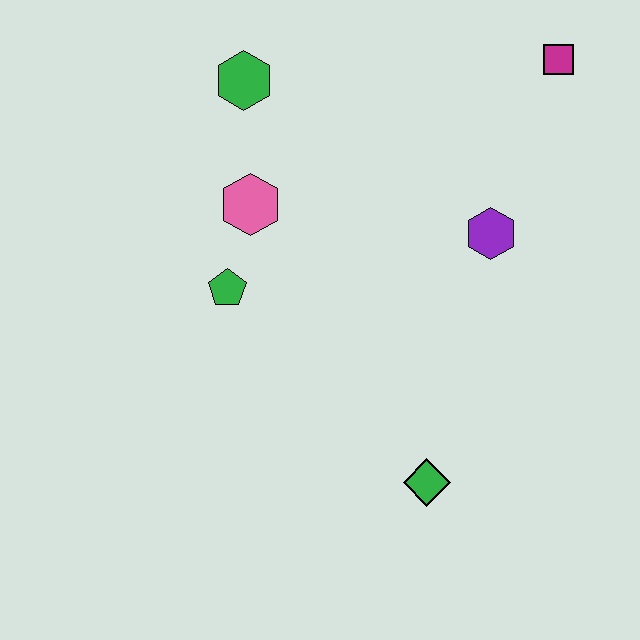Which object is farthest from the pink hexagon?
The magenta square is farthest from the pink hexagon.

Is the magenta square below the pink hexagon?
No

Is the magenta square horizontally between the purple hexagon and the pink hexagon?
No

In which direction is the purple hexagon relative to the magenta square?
The purple hexagon is below the magenta square.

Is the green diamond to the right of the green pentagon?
Yes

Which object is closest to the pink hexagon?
The green pentagon is closest to the pink hexagon.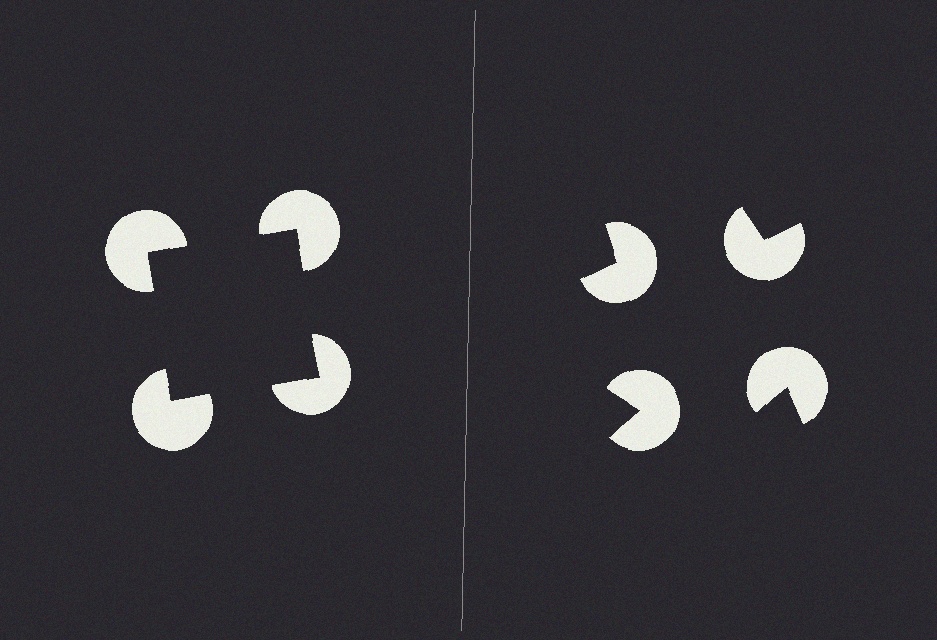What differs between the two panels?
The pac-man discs are positioned identically on both sides; only the wedge orientations differ. On the left they align to a square; on the right they are misaligned.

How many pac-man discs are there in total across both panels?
8 — 4 on each side.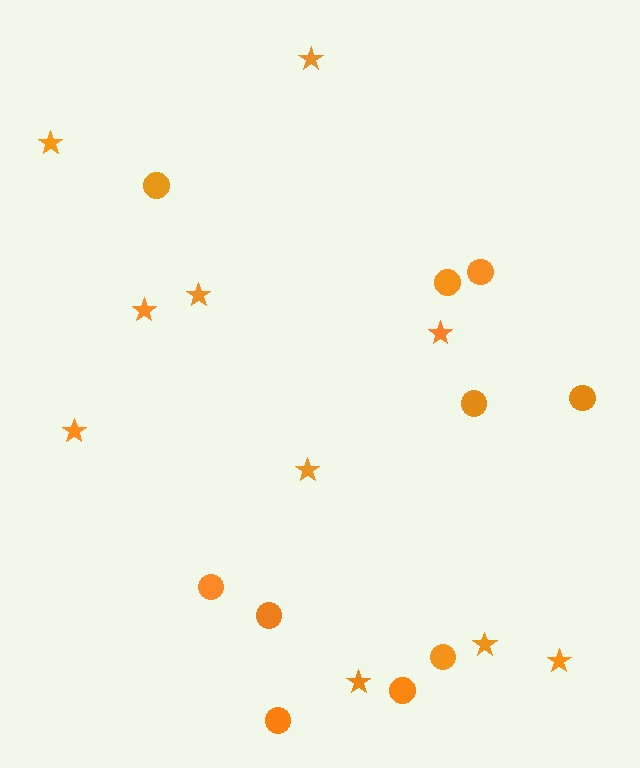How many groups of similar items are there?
There are 2 groups: one group of circles (10) and one group of stars (10).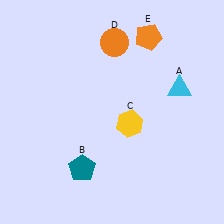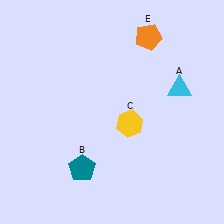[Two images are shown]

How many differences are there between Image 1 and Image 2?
There is 1 difference between the two images.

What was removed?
The orange circle (D) was removed in Image 2.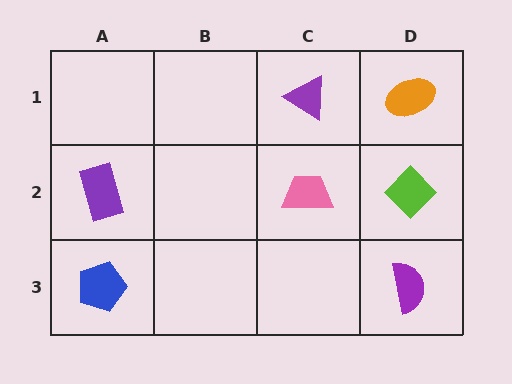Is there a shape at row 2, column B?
No, that cell is empty.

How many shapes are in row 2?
3 shapes.